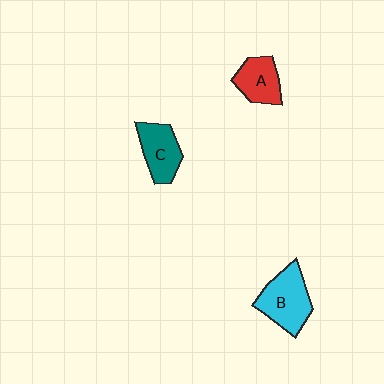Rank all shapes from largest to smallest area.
From largest to smallest: B (cyan), C (teal), A (red).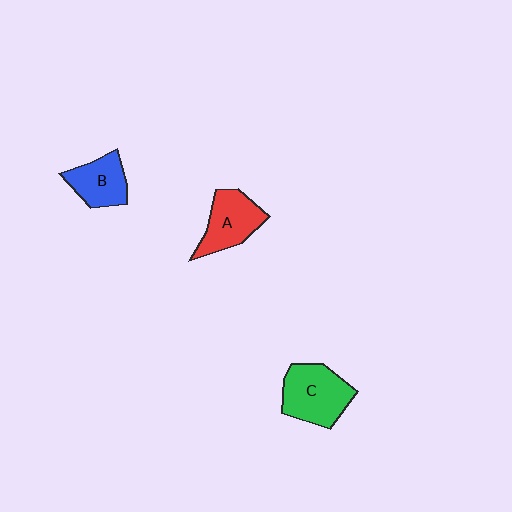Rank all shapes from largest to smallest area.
From largest to smallest: C (green), A (red), B (blue).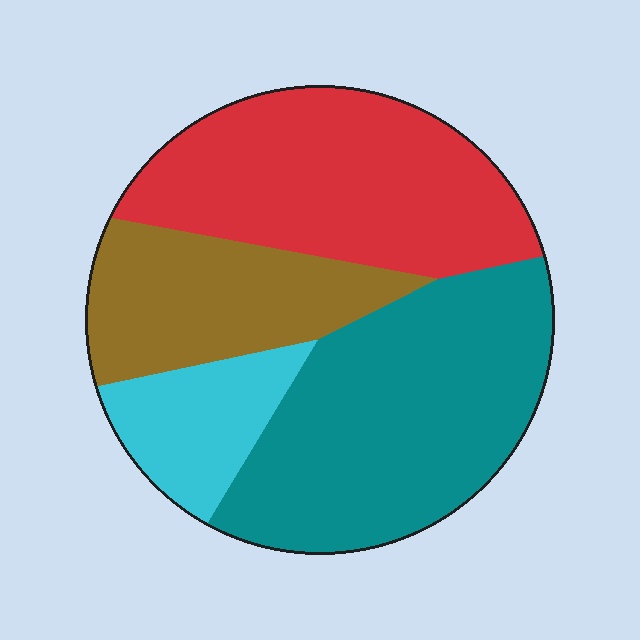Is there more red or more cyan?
Red.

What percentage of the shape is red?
Red takes up about one third (1/3) of the shape.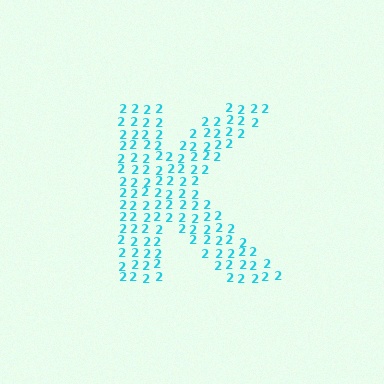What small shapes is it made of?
It is made of small digit 2's.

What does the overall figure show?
The overall figure shows the letter K.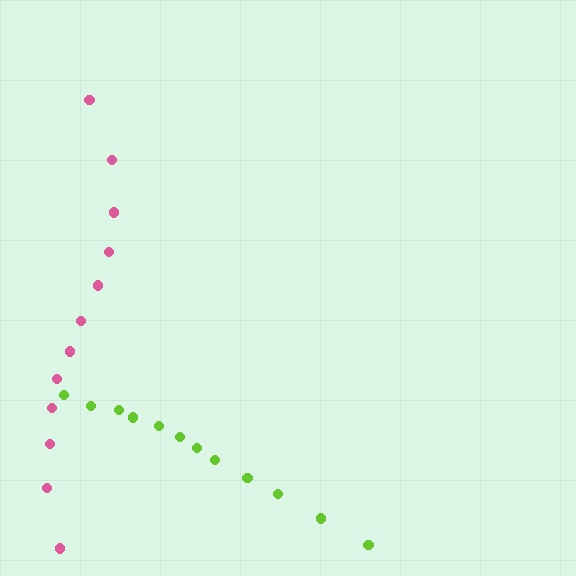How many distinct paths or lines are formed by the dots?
There are 2 distinct paths.